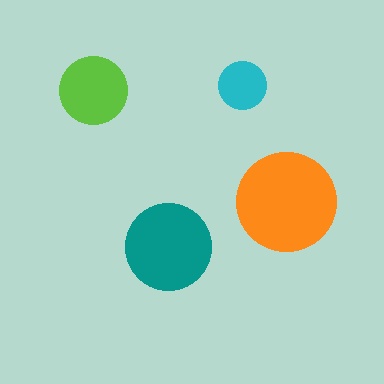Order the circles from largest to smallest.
the orange one, the teal one, the lime one, the cyan one.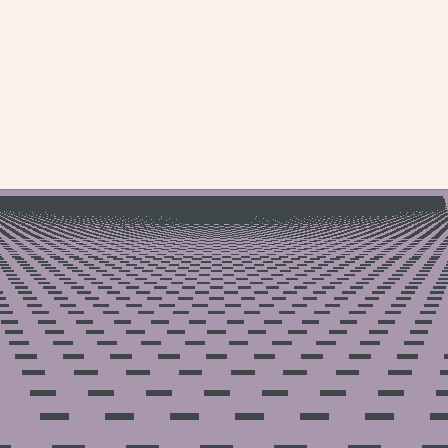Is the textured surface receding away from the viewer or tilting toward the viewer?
The surface is receding away from the viewer. Texture elements get smaller and denser toward the top.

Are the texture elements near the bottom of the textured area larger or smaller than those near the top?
Larger. Near the bottom, elements are closer to the viewer and appear at a bigger on-screen size.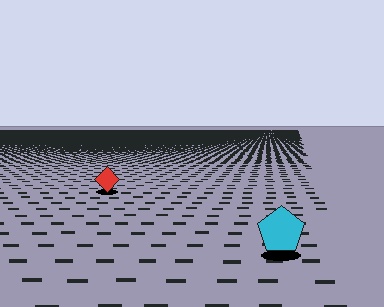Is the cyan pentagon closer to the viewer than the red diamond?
Yes. The cyan pentagon is closer — you can tell from the texture gradient: the ground texture is coarser near it.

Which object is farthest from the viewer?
The red diamond is farthest from the viewer. It appears smaller and the ground texture around it is denser.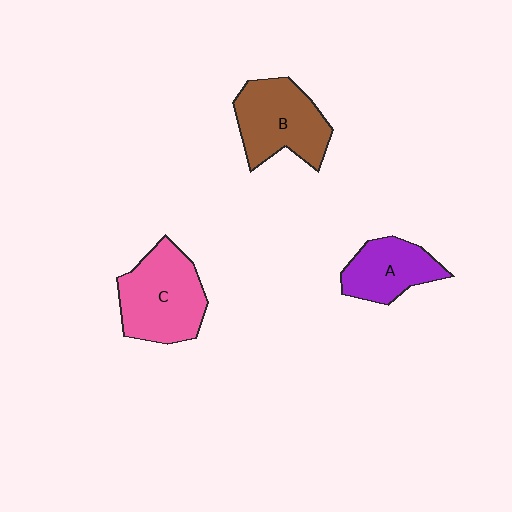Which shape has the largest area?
Shape C (pink).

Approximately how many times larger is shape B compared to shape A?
Approximately 1.4 times.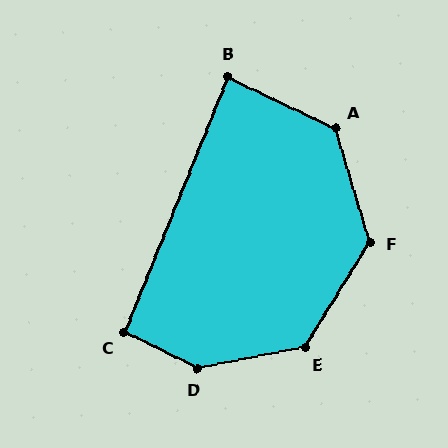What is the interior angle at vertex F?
Approximately 131 degrees (obtuse).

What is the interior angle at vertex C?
Approximately 95 degrees (approximately right).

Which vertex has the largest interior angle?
D, at approximately 142 degrees.